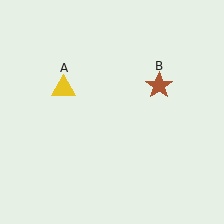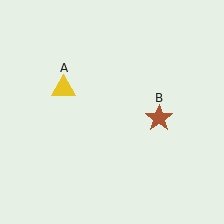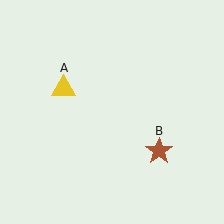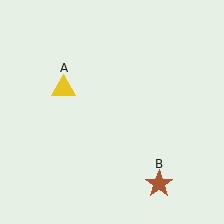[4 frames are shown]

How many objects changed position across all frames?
1 object changed position: brown star (object B).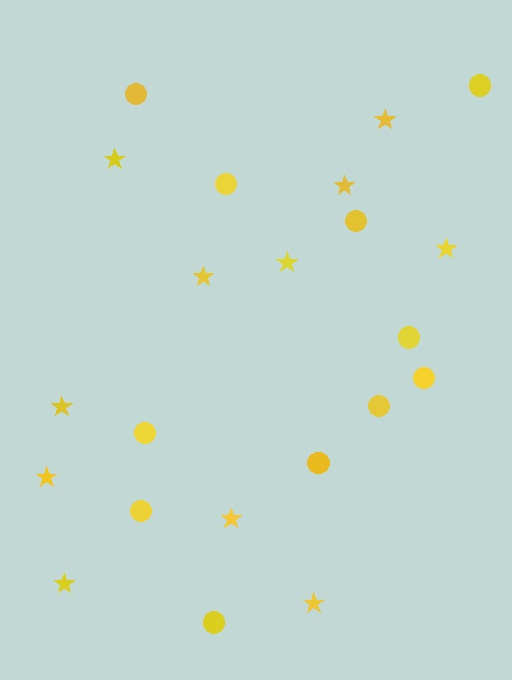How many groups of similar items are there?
There are 2 groups: one group of stars (11) and one group of circles (11).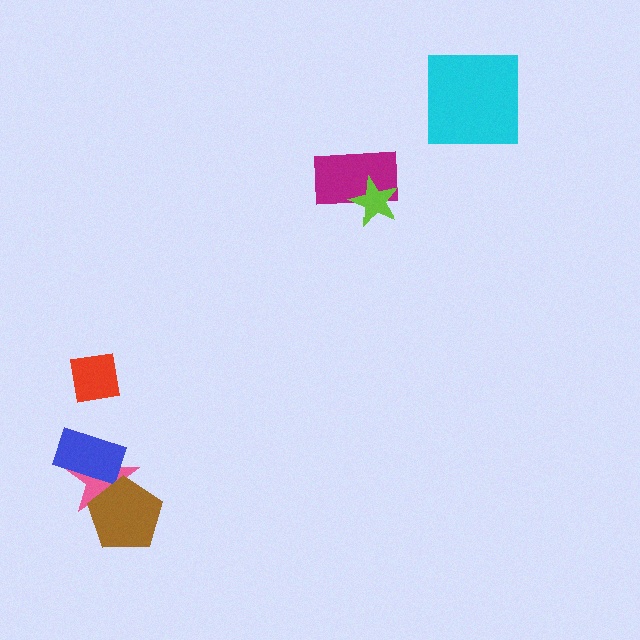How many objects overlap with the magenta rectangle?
1 object overlaps with the magenta rectangle.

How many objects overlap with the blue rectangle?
1 object overlaps with the blue rectangle.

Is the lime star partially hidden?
No, no other shape covers it.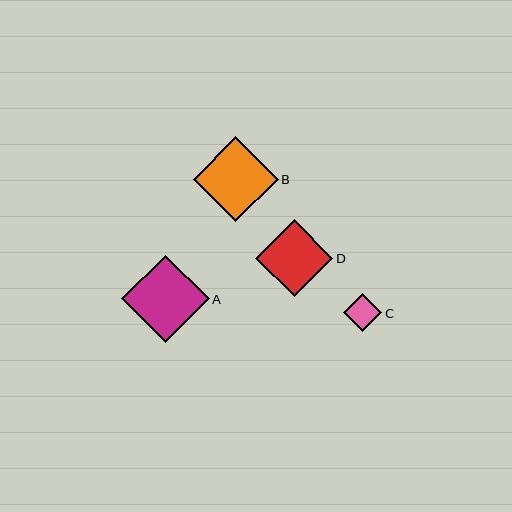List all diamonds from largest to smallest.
From largest to smallest: A, B, D, C.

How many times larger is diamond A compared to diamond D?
Diamond A is approximately 1.1 times the size of diamond D.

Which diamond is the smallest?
Diamond C is the smallest with a size of approximately 38 pixels.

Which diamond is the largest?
Diamond A is the largest with a size of approximately 87 pixels.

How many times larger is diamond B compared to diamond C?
Diamond B is approximately 2.2 times the size of diamond C.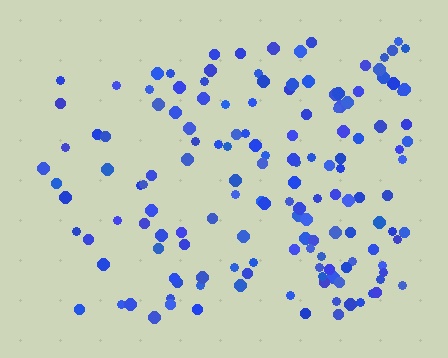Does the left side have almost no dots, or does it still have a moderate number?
Still a moderate number, just noticeably fewer than the right.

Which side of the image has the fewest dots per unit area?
The left.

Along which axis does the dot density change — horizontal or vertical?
Horizontal.